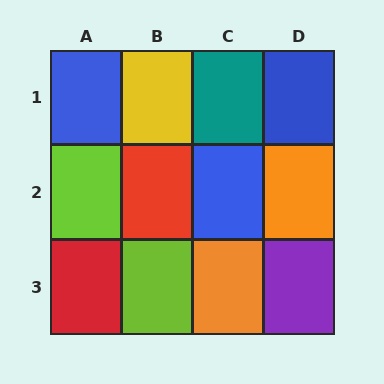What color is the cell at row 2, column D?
Orange.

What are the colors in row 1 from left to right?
Blue, yellow, teal, blue.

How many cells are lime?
2 cells are lime.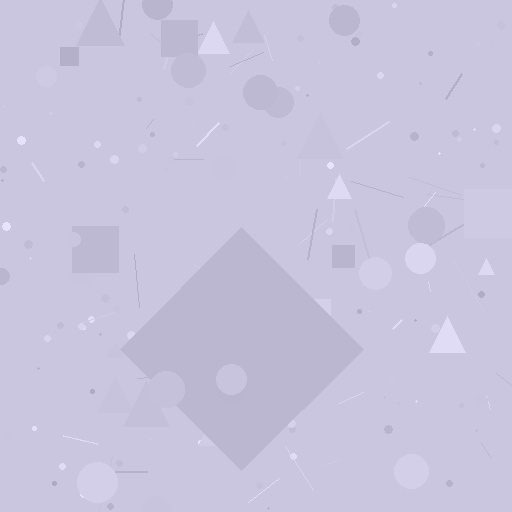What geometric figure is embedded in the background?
A diamond is embedded in the background.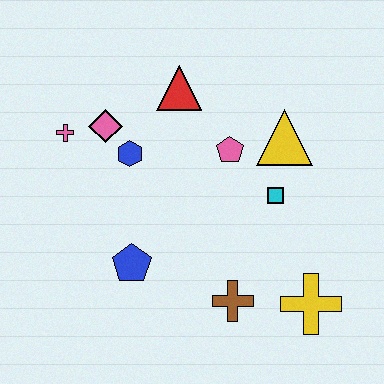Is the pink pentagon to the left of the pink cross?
No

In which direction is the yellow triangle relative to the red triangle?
The yellow triangle is to the right of the red triangle.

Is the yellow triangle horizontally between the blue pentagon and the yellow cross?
Yes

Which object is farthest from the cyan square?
The pink cross is farthest from the cyan square.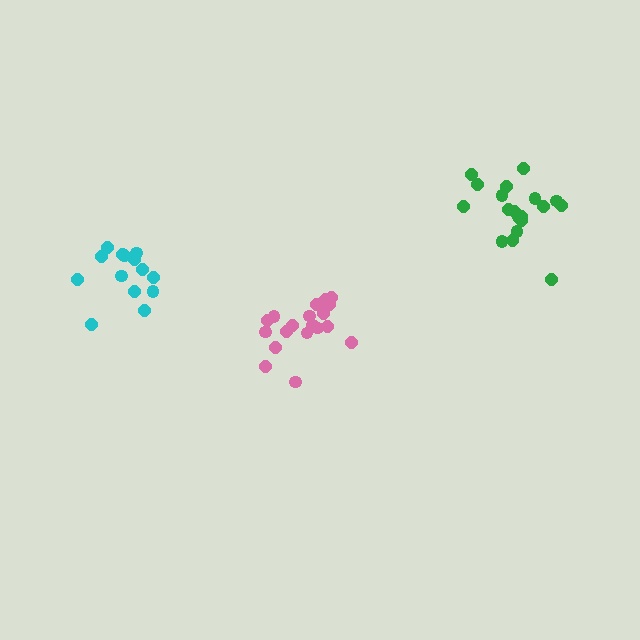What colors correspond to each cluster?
The clusters are colored: green, cyan, pink.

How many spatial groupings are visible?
There are 3 spatial groupings.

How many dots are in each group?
Group 1: 19 dots, Group 2: 14 dots, Group 3: 19 dots (52 total).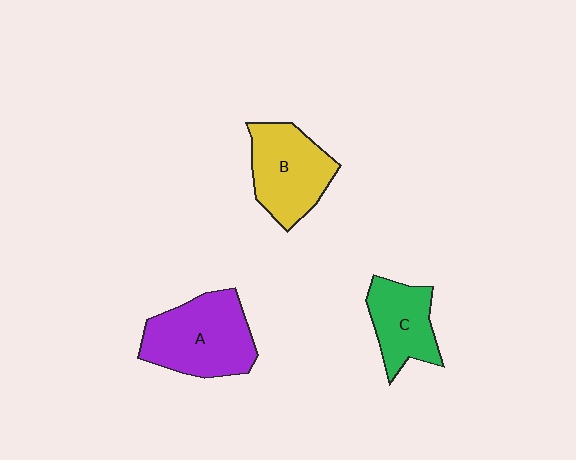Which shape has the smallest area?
Shape C (green).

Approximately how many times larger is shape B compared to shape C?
Approximately 1.3 times.